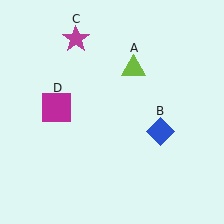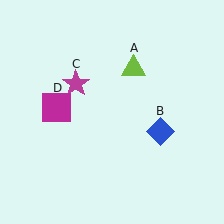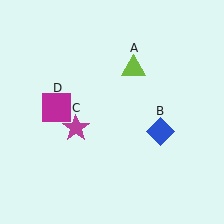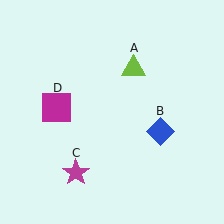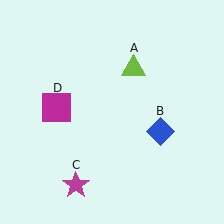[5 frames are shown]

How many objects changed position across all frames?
1 object changed position: magenta star (object C).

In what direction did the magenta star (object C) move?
The magenta star (object C) moved down.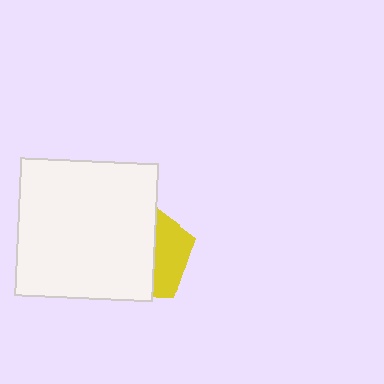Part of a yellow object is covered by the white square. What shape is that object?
It is a pentagon.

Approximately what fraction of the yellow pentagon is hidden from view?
Roughly 65% of the yellow pentagon is hidden behind the white square.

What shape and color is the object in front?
The object in front is a white square.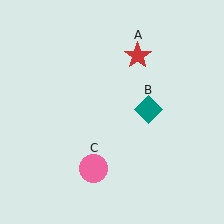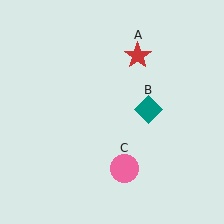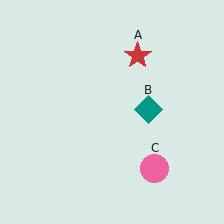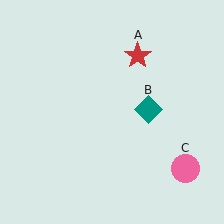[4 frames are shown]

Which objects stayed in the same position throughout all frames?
Red star (object A) and teal diamond (object B) remained stationary.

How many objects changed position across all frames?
1 object changed position: pink circle (object C).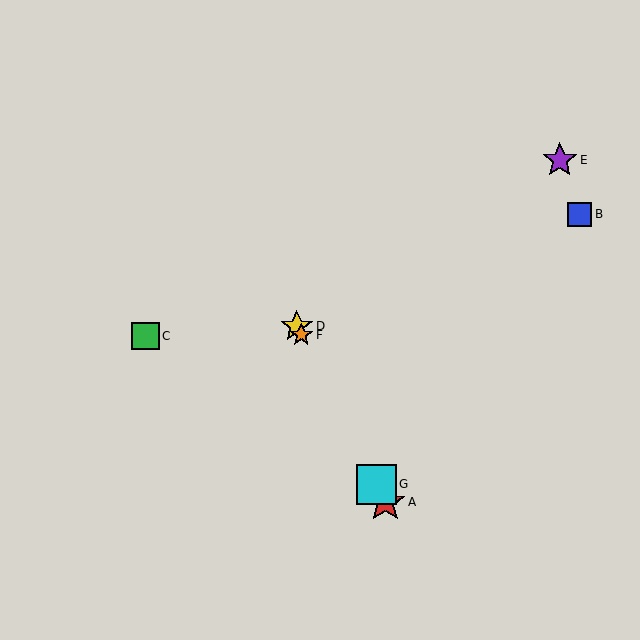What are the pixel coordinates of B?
Object B is at (580, 214).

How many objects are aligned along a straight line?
4 objects (A, D, F, G) are aligned along a straight line.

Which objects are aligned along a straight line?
Objects A, D, F, G are aligned along a straight line.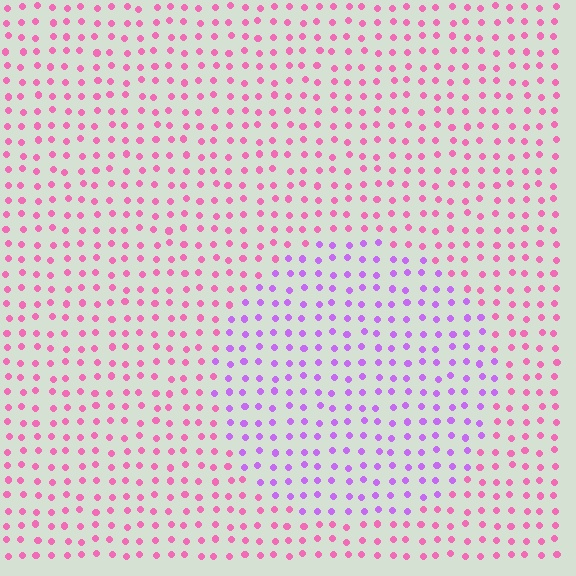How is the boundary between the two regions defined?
The boundary is defined purely by a slight shift in hue (about 46 degrees). Spacing, size, and orientation are identical on both sides.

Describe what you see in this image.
The image is filled with small pink elements in a uniform arrangement. A circle-shaped region is visible where the elements are tinted to a slightly different hue, forming a subtle color boundary.